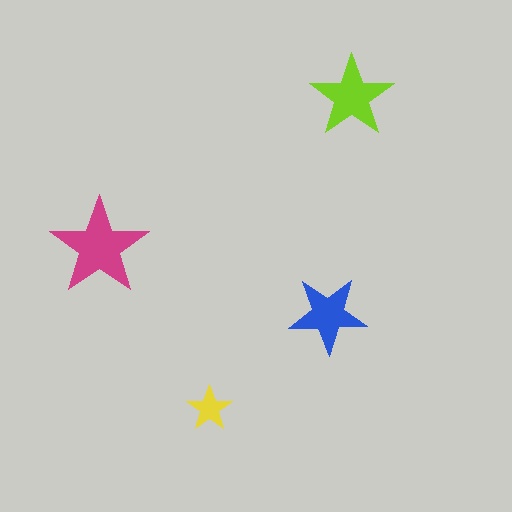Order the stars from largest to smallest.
the magenta one, the lime one, the blue one, the yellow one.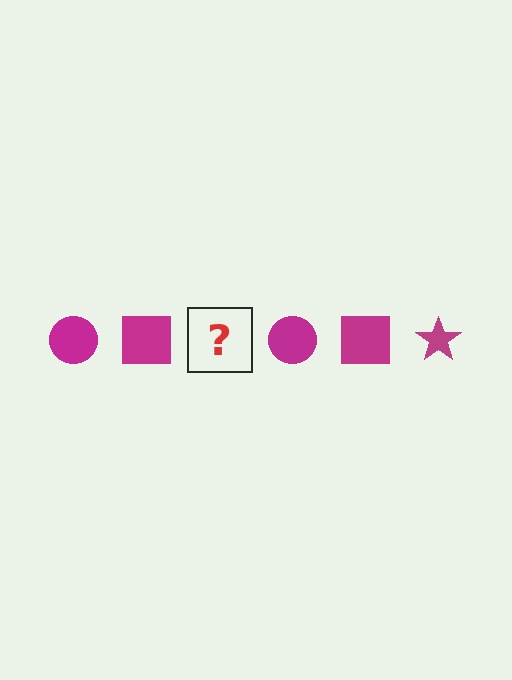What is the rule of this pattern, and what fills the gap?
The rule is that the pattern cycles through circle, square, star shapes in magenta. The gap should be filled with a magenta star.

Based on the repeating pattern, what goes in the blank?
The blank should be a magenta star.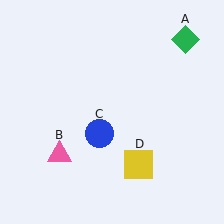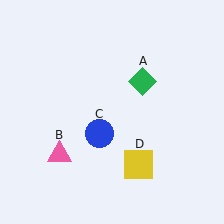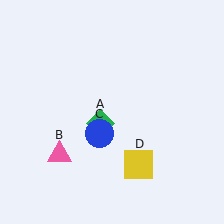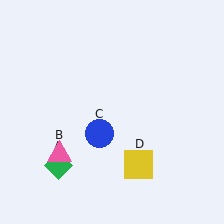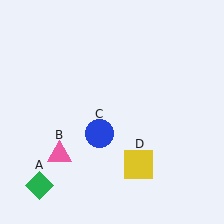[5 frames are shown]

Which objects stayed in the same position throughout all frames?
Pink triangle (object B) and blue circle (object C) and yellow square (object D) remained stationary.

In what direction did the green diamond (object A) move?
The green diamond (object A) moved down and to the left.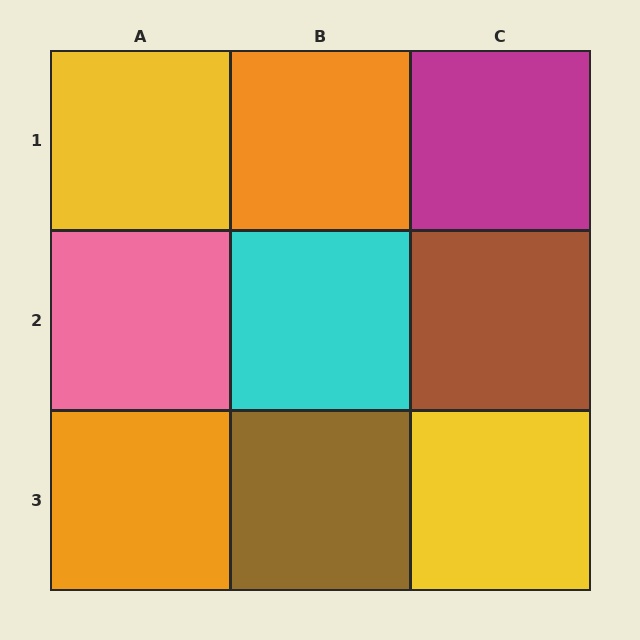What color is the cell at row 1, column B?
Orange.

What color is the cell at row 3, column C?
Yellow.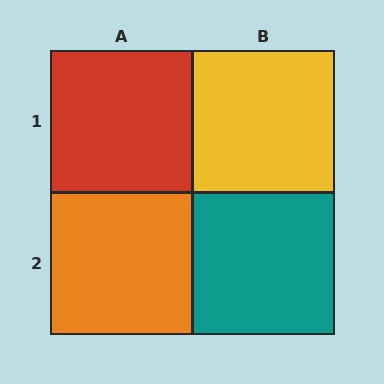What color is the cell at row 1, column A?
Red.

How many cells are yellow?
1 cell is yellow.